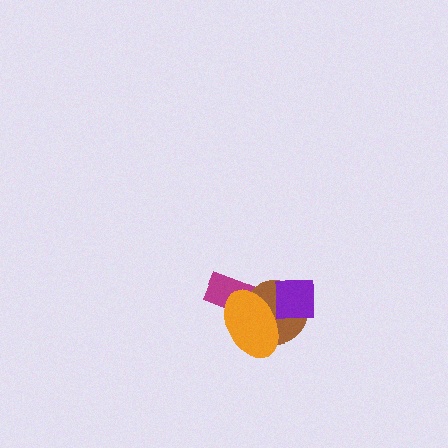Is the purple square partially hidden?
No, no other shape covers it.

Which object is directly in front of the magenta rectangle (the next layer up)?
The brown circle is directly in front of the magenta rectangle.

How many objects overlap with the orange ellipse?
3 objects overlap with the orange ellipse.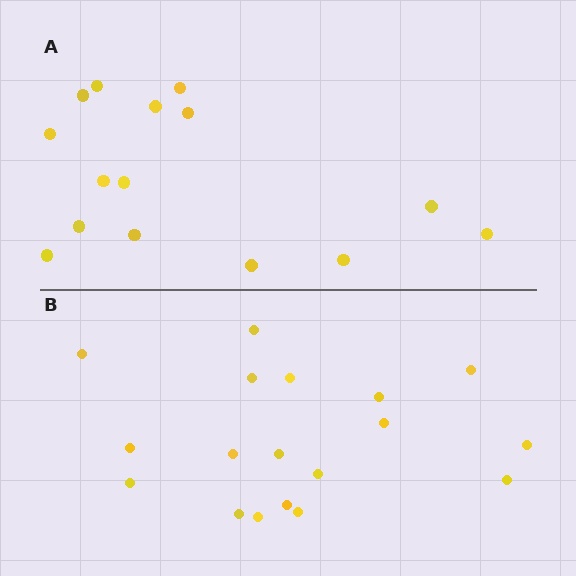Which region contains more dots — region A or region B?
Region B (the bottom region) has more dots.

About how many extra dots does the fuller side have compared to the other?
Region B has just a few more — roughly 2 or 3 more dots than region A.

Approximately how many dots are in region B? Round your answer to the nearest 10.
About 20 dots. (The exact count is 18, which rounds to 20.)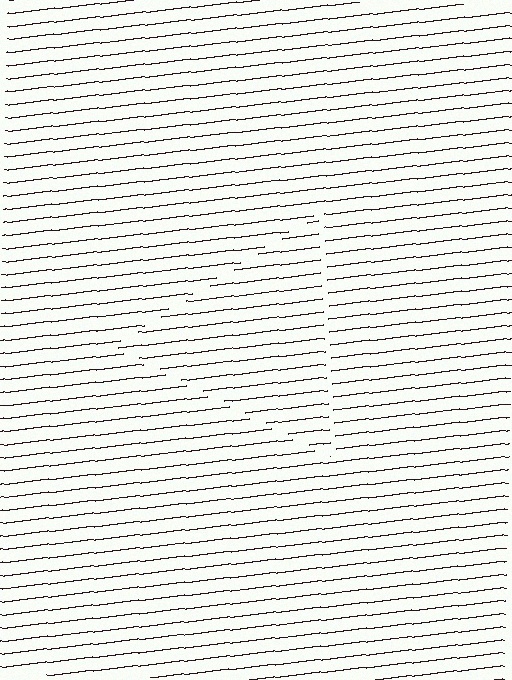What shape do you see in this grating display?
An illusory triangle. The interior of the shape contains the same grating, shifted by half a period — the contour is defined by the phase discontinuity where line-ends from the inner and outer gratings abut.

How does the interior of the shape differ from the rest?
The interior of the shape contains the same grating, shifted by half a period — the contour is defined by the phase discontinuity where line-ends from the inner and outer gratings abut.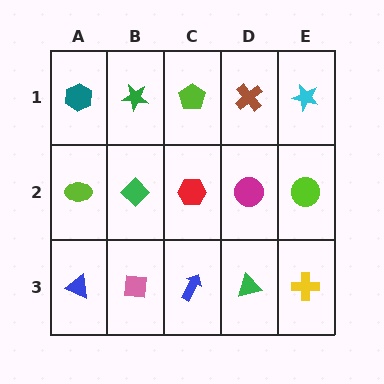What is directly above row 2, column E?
A cyan star.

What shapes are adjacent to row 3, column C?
A red hexagon (row 2, column C), a pink square (row 3, column B), a green triangle (row 3, column D).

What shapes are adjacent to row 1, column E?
A lime circle (row 2, column E), a brown cross (row 1, column D).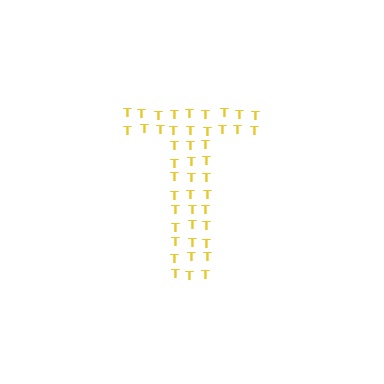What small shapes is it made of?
It is made of small letter T's.